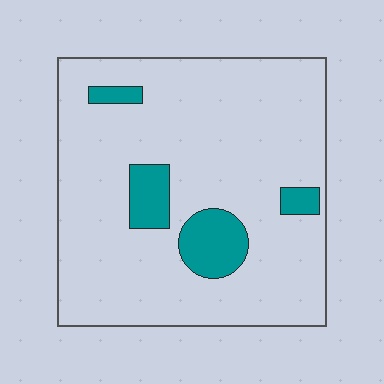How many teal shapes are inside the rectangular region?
4.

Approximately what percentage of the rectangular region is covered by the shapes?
Approximately 10%.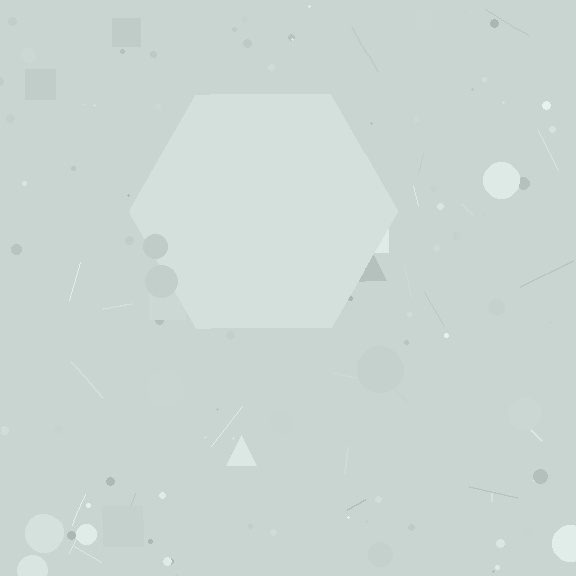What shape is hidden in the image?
A hexagon is hidden in the image.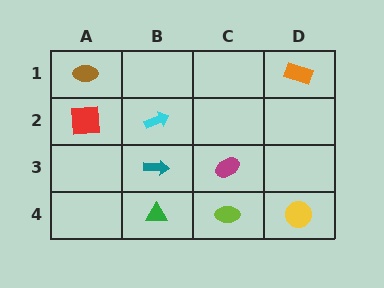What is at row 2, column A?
A red square.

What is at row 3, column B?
A teal arrow.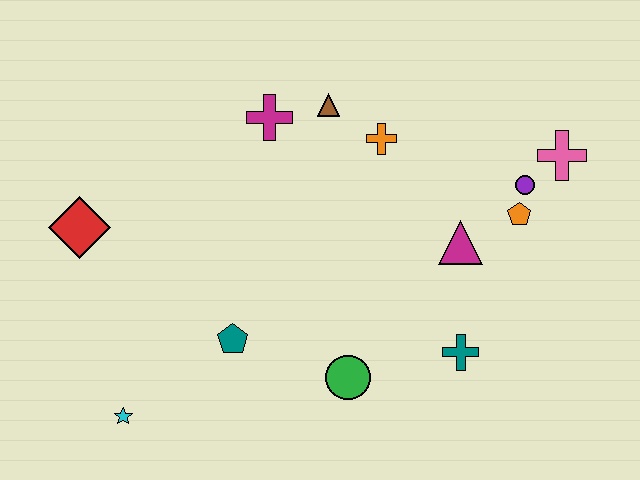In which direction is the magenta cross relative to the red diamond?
The magenta cross is to the right of the red diamond.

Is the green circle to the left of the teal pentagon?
No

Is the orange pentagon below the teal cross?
No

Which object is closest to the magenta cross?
The brown triangle is closest to the magenta cross.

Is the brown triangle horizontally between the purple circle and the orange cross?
No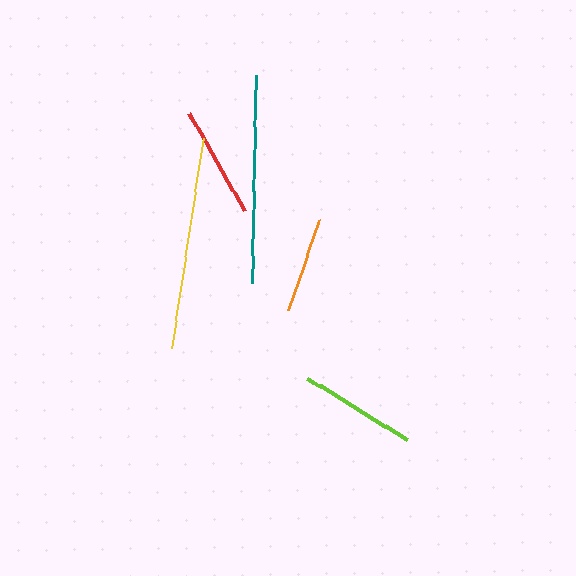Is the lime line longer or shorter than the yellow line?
The yellow line is longer than the lime line.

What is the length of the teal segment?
The teal segment is approximately 207 pixels long.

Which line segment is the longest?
The yellow line is the longest at approximately 212 pixels.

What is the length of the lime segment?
The lime segment is approximately 117 pixels long.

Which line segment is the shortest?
The orange line is the shortest at approximately 95 pixels.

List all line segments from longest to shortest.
From longest to shortest: yellow, teal, lime, red, orange.